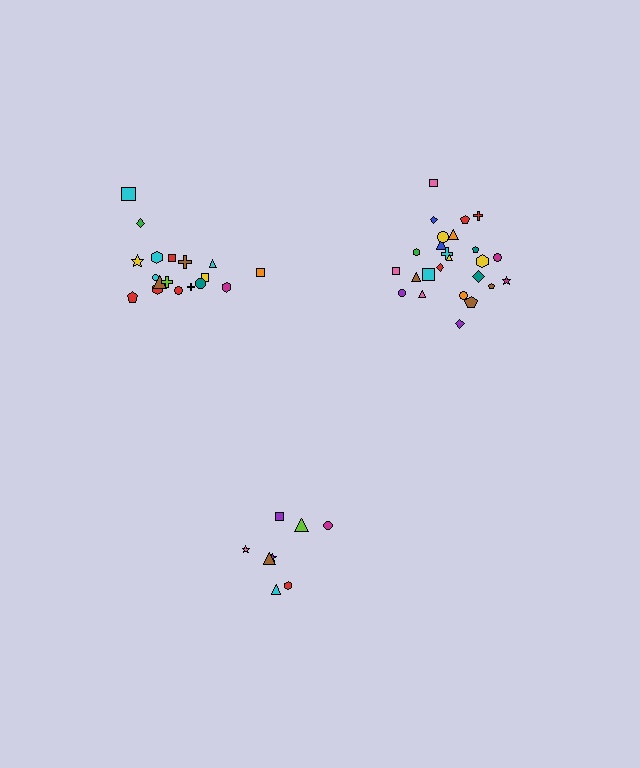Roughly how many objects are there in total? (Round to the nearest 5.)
Roughly 50 objects in total.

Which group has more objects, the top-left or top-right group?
The top-right group.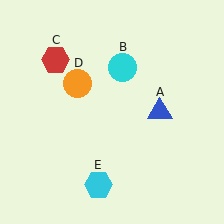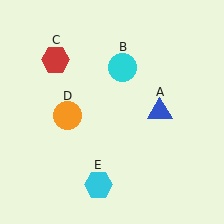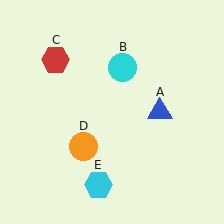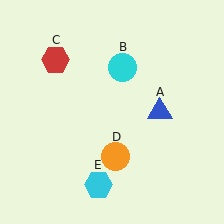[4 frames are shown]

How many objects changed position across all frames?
1 object changed position: orange circle (object D).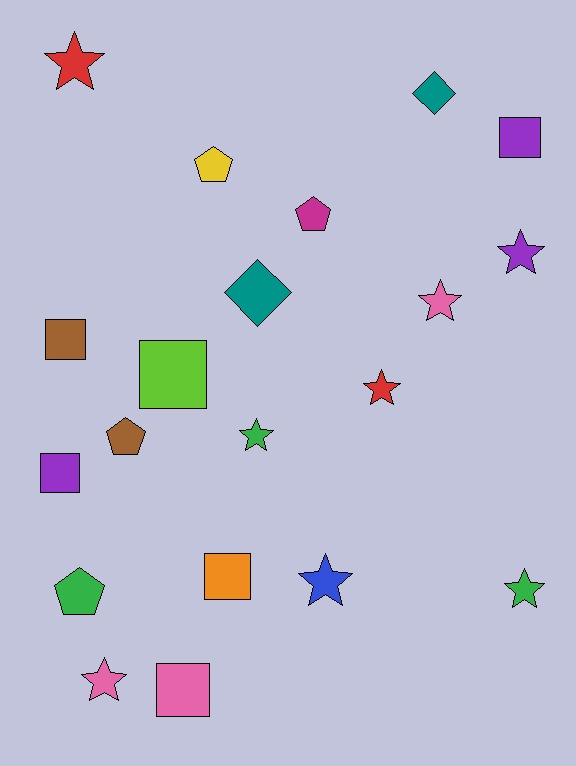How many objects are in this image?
There are 20 objects.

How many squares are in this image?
There are 6 squares.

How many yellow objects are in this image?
There is 1 yellow object.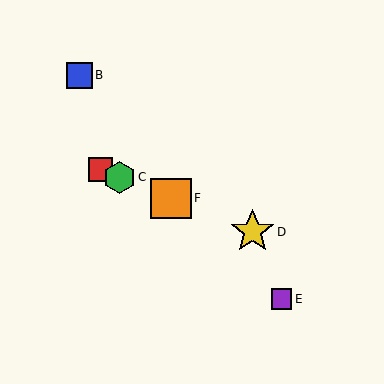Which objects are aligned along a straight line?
Objects A, C, D, F are aligned along a straight line.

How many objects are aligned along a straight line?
4 objects (A, C, D, F) are aligned along a straight line.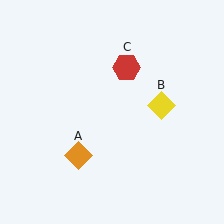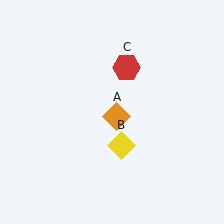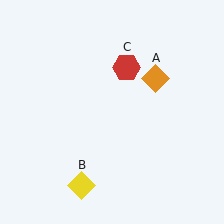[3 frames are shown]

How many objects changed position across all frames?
2 objects changed position: orange diamond (object A), yellow diamond (object B).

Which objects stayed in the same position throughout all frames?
Red hexagon (object C) remained stationary.